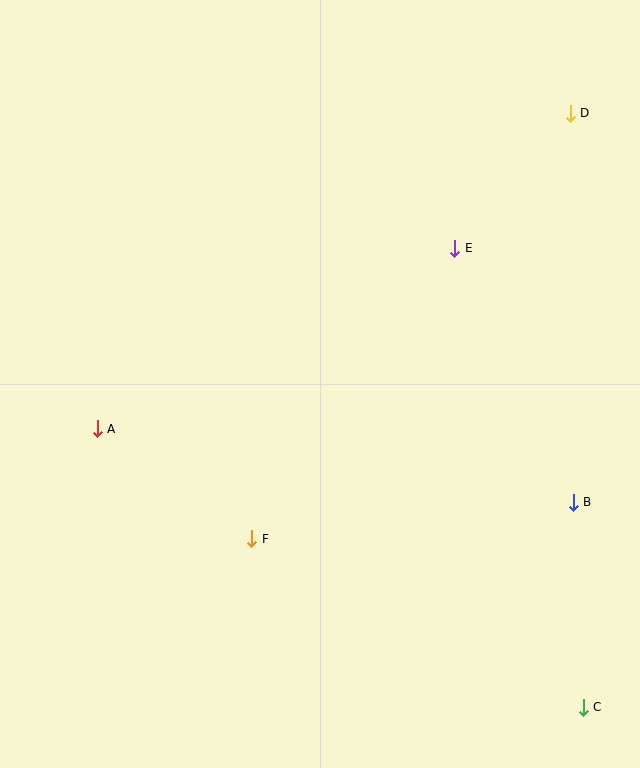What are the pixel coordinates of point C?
Point C is at (583, 707).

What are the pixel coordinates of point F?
Point F is at (252, 539).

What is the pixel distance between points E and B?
The distance between E and B is 280 pixels.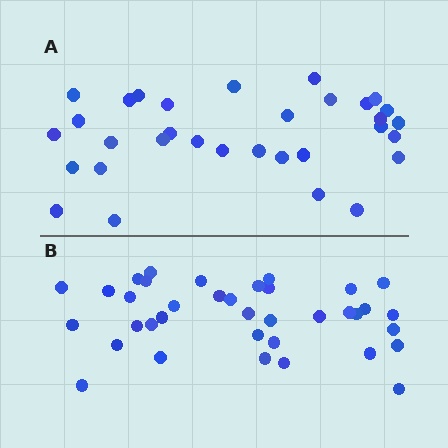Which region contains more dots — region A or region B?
Region B (the bottom region) has more dots.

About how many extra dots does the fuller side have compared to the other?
Region B has about 5 more dots than region A.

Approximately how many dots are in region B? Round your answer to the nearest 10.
About 40 dots. (The exact count is 37, which rounds to 40.)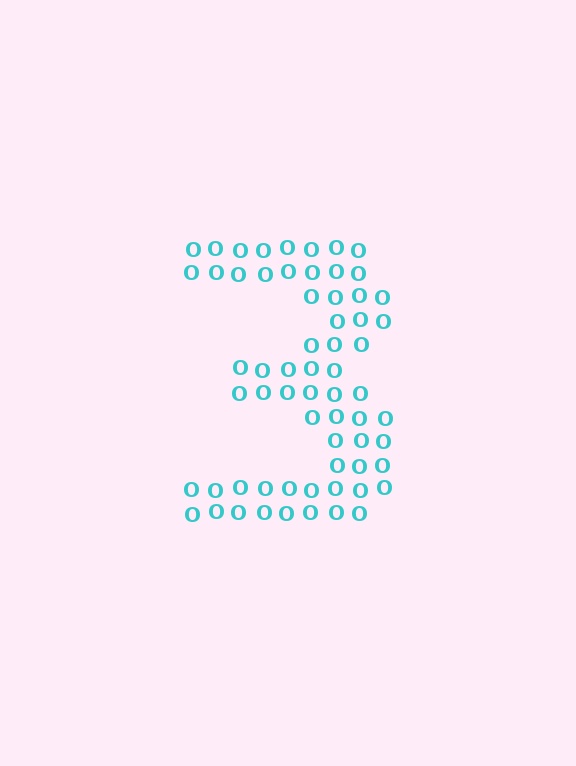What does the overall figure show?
The overall figure shows the digit 3.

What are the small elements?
The small elements are letter O's.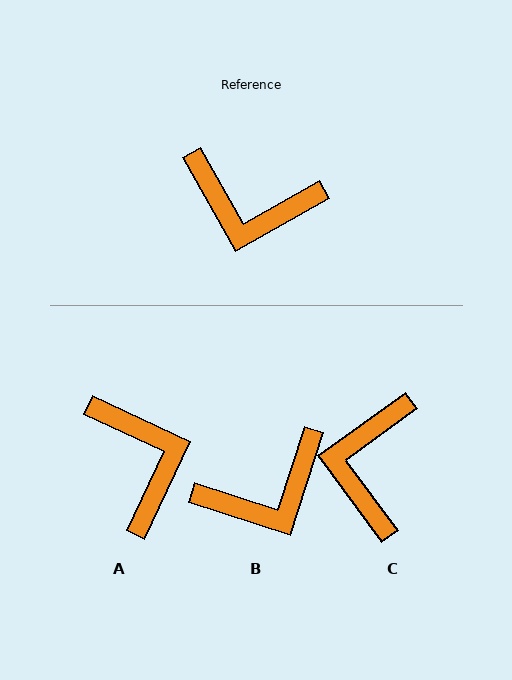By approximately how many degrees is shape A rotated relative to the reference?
Approximately 126 degrees counter-clockwise.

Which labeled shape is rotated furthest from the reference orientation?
A, about 126 degrees away.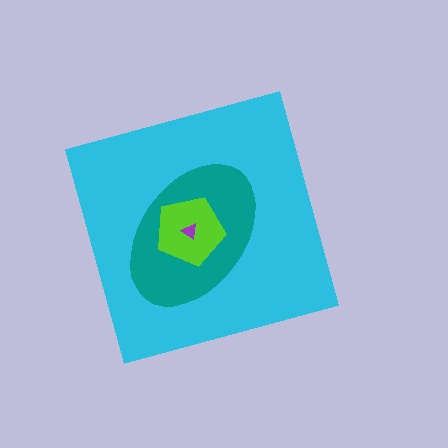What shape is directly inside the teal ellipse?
The lime pentagon.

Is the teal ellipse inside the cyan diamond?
Yes.